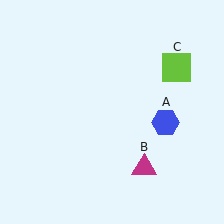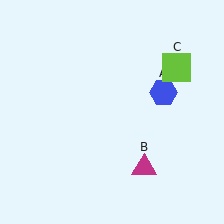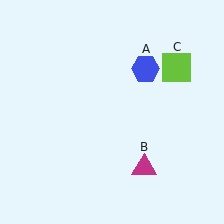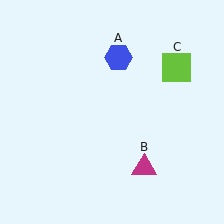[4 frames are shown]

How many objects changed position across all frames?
1 object changed position: blue hexagon (object A).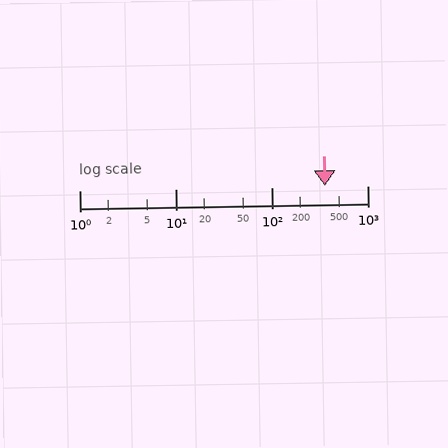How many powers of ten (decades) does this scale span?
The scale spans 3 decades, from 1 to 1000.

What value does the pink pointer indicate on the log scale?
The pointer indicates approximately 360.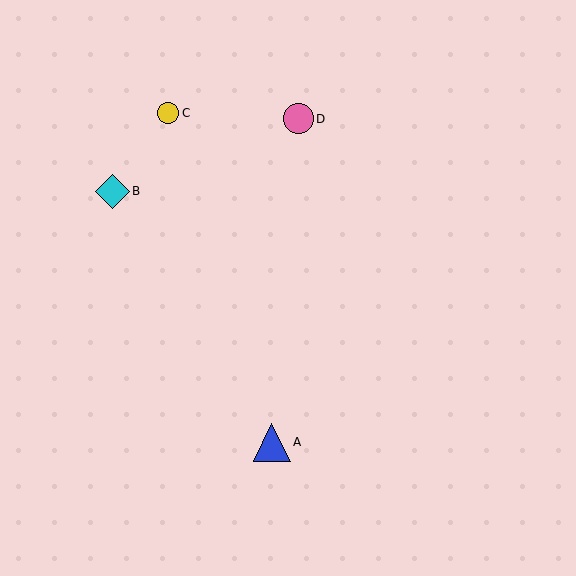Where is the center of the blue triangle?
The center of the blue triangle is at (272, 442).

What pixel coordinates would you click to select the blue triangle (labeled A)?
Click at (272, 442) to select the blue triangle A.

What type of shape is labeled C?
Shape C is a yellow circle.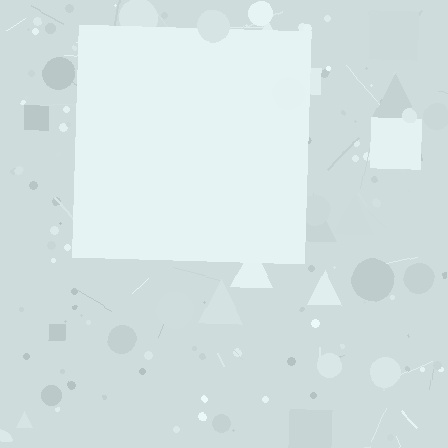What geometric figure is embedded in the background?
A square is embedded in the background.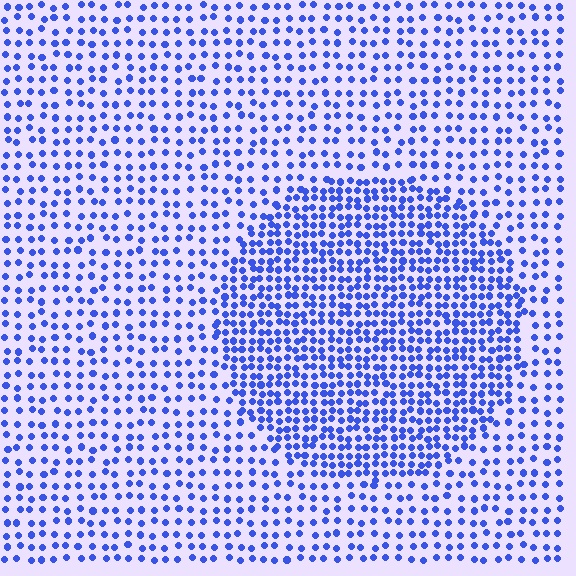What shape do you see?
I see a circle.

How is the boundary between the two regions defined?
The boundary is defined by a change in element density (approximately 1.9x ratio). All elements are the same color, size, and shape.